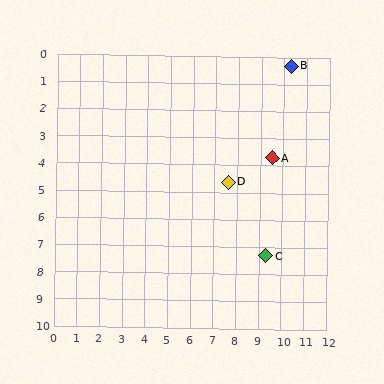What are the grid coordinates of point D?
Point D is at approximately (7.6, 4.6).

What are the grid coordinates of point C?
Point C is at approximately (9.3, 7.3).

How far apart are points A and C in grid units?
Points A and C are about 3.6 grid units apart.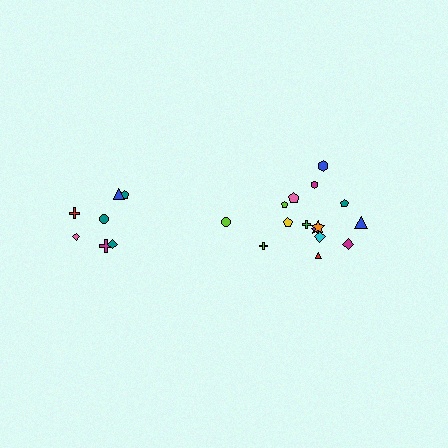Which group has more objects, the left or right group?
The right group.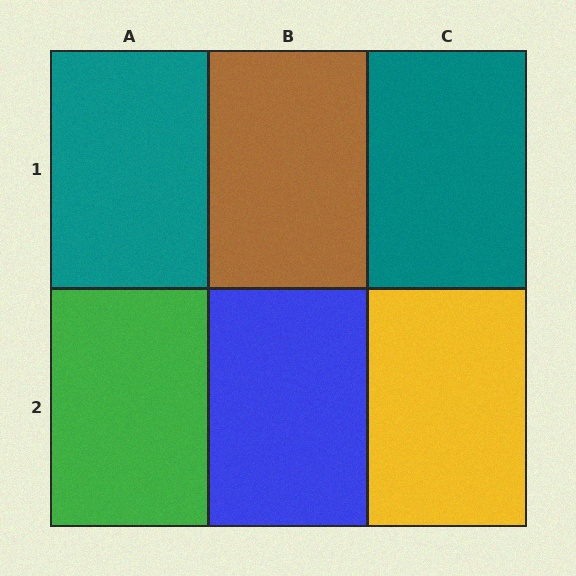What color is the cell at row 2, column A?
Green.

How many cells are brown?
1 cell is brown.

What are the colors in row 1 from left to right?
Teal, brown, teal.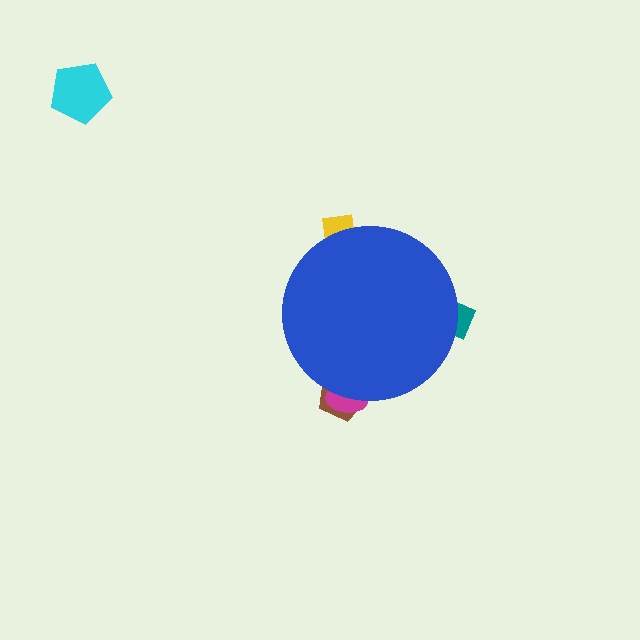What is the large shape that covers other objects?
A blue circle.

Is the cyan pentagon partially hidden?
No, the cyan pentagon is fully visible.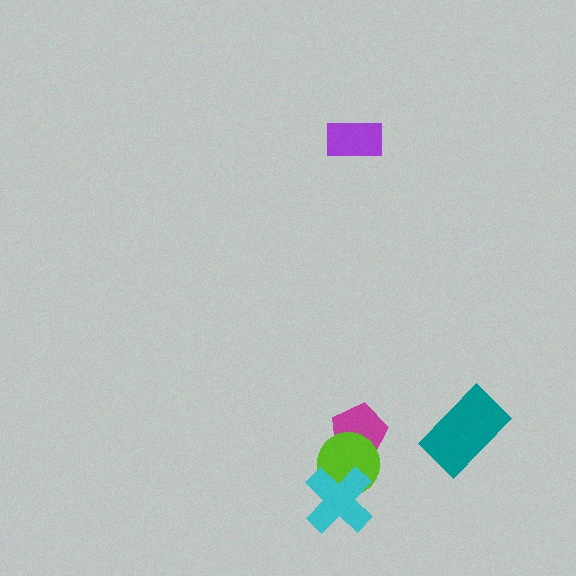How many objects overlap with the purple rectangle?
0 objects overlap with the purple rectangle.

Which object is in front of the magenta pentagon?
The lime circle is in front of the magenta pentagon.